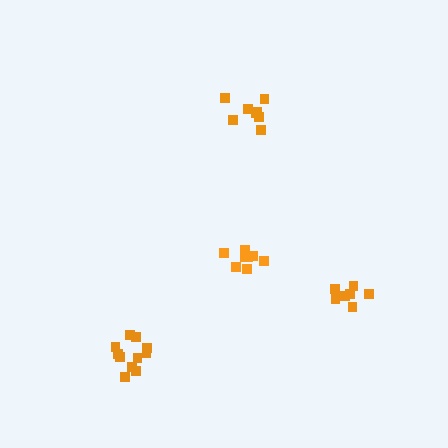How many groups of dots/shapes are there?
There are 4 groups.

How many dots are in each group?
Group 1: 11 dots, Group 2: 7 dots, Group 3: 8 dots, Group 4: 8 dots (34 total).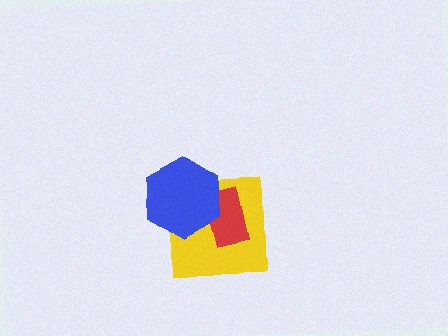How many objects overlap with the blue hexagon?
2 objects overlap with the blue hexagon.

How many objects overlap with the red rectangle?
2 objects overlap with the red rectangle.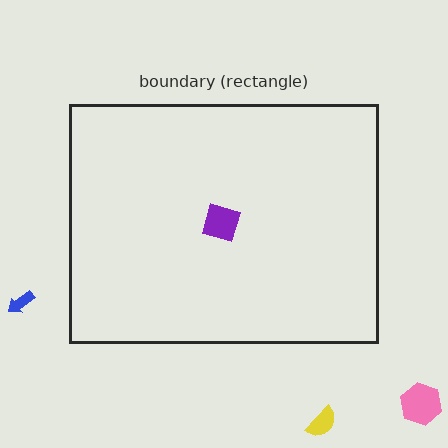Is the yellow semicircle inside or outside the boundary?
Outside.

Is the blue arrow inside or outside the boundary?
Outside.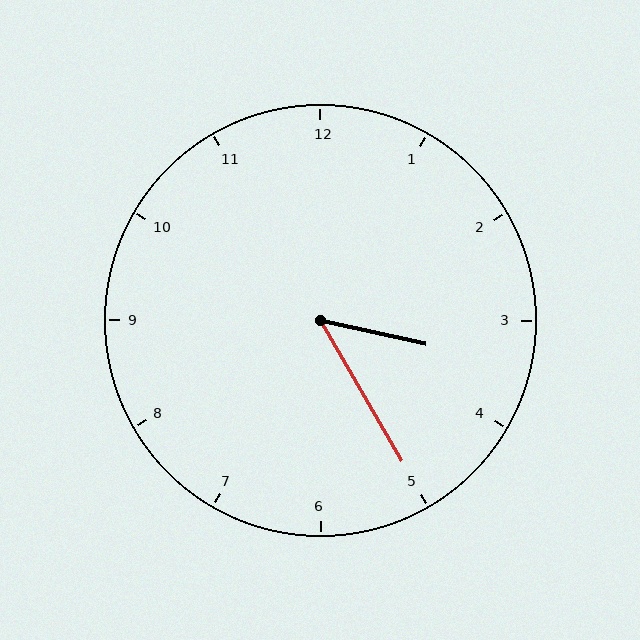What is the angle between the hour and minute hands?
Approximately 48 degrees.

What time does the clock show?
3:25.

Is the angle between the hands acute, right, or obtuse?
It is acute.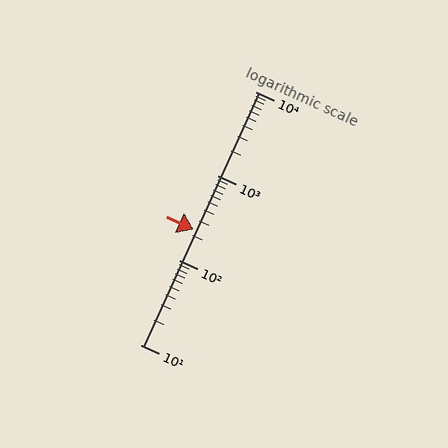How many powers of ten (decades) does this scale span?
The scale spans 3 decades, from 10 to 10000.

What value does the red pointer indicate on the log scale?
The pointer indicates approximately 230.